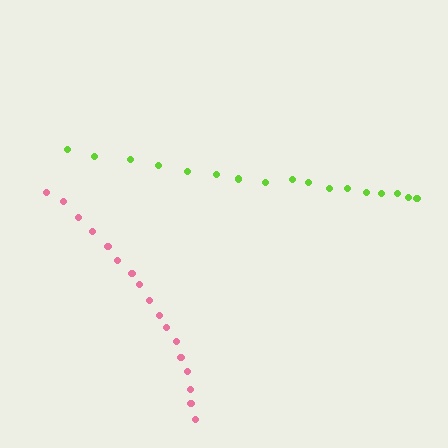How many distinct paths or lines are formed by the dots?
There are 2 distinct paths.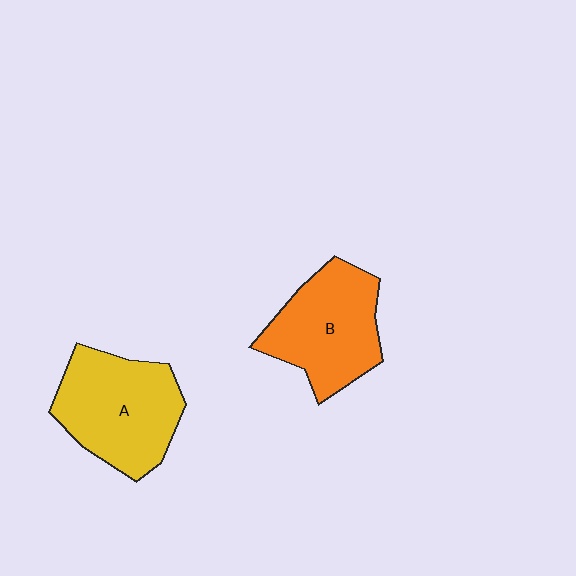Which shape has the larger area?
Shape A (yellow).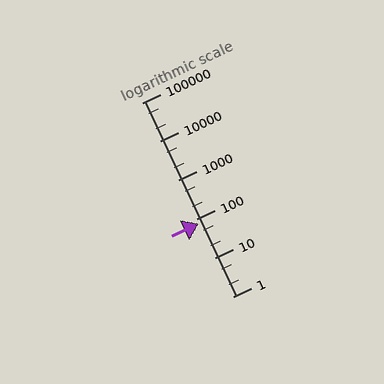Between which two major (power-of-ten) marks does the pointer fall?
The pointer is between 10 and 100.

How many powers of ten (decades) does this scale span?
The scale spans 5 decades, from 1 to 100000.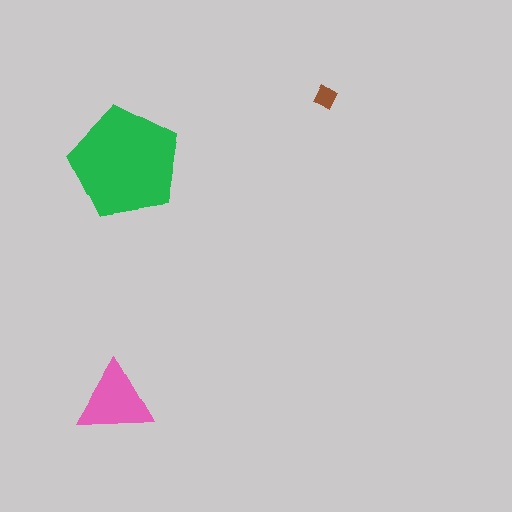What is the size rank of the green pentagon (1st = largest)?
1st.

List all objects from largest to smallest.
The green pentagon, the pink triangle, the brown diamond.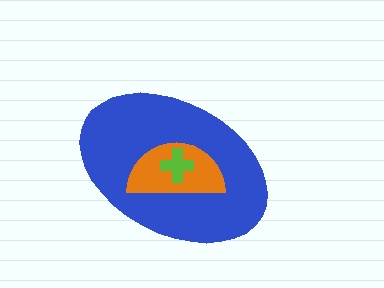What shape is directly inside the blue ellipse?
The orange semicircle.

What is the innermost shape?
The lime cross.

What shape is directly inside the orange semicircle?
The lime cross.